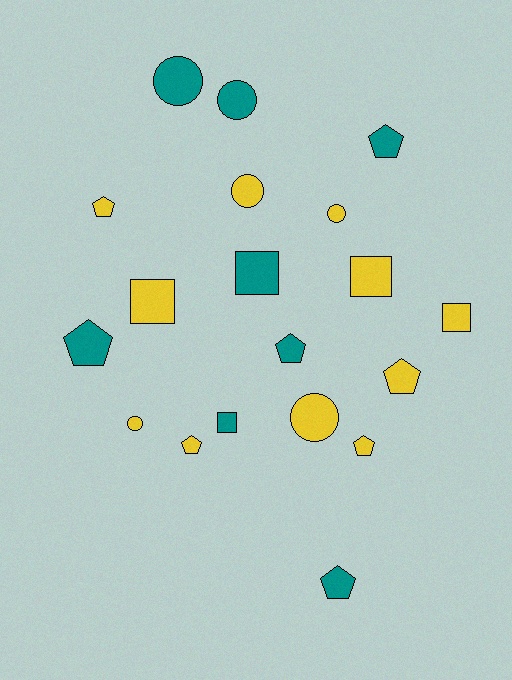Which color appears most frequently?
Yellow, with 11 objects.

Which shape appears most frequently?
Pentagon, with 8 objects.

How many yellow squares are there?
There are 3 yellow squares.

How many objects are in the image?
There are 19 objects.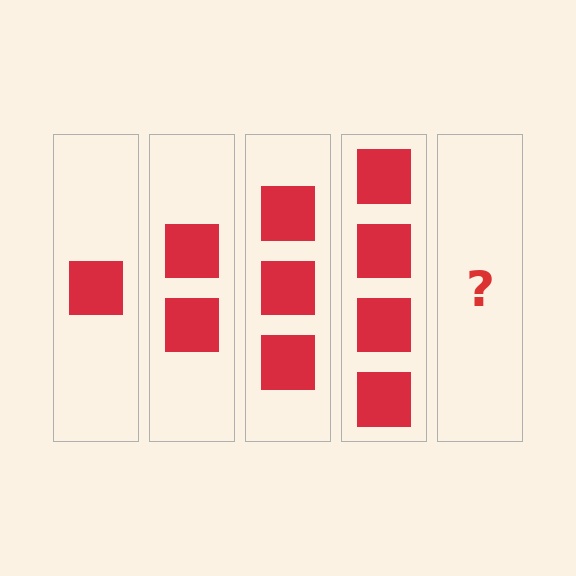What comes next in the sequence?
The next element should be 5 squares.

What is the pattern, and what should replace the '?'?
The pattern is that each step adds one more square. The '?' should be 5 squares.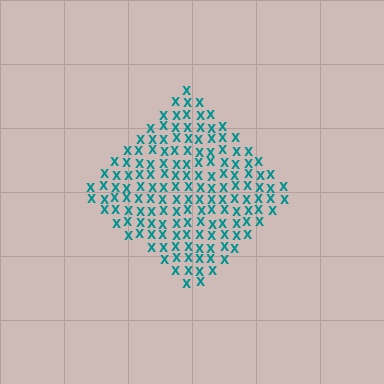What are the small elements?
The small elements are letter X's.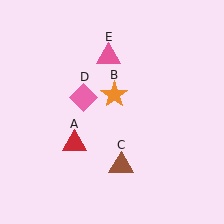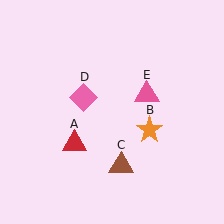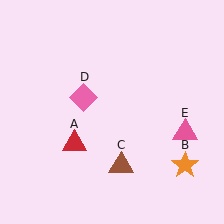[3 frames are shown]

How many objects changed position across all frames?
2 objects changed position: orange star (object B), pink triangle (object E).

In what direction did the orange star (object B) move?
The orange star (object B) moved down and to the right.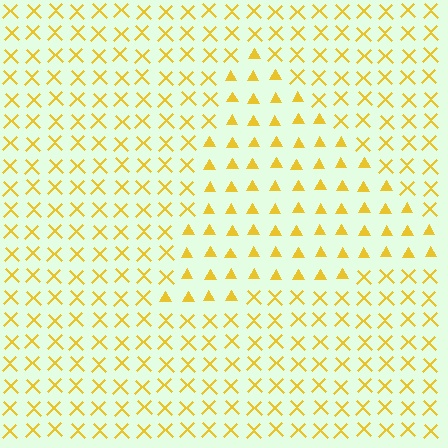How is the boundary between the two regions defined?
The boundary is defined by a change in element shape: triangles inside vs. X marks outside. All elements share the same color and spacing.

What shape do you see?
I see a triangle.